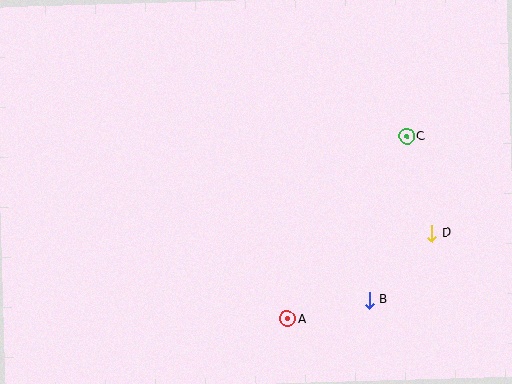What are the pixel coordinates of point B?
Point B is at (369, 300).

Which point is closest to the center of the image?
Point A at (288, 319) is closest to the center.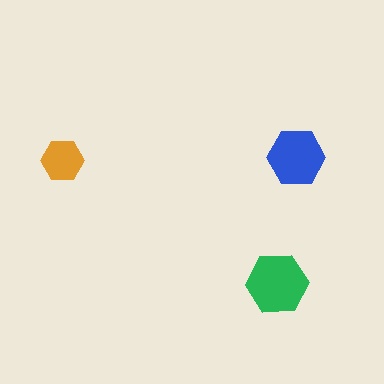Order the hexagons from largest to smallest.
the green one, the blue one, the orange one.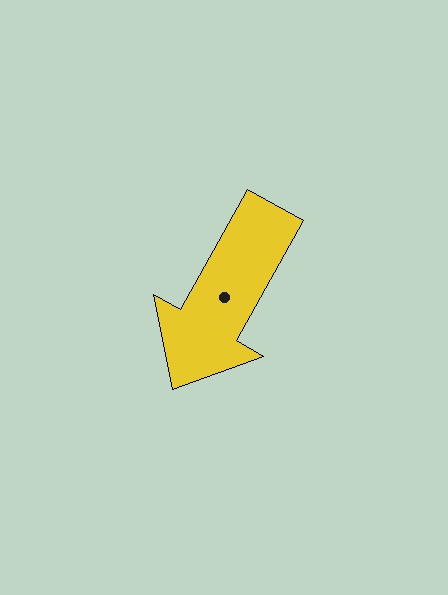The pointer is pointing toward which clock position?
Roughly 7 o'clock.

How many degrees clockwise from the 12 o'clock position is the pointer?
Approximately 209 degrees.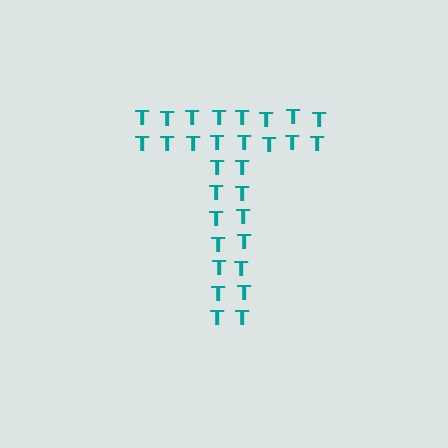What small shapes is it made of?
It is made of small letter T's.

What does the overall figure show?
The overall figure shows the letter T.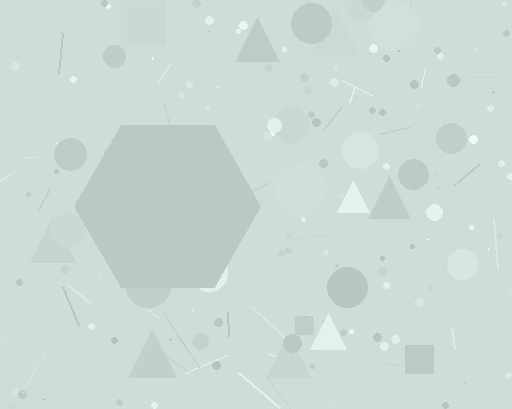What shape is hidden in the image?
A hexagon is hidden in the image.